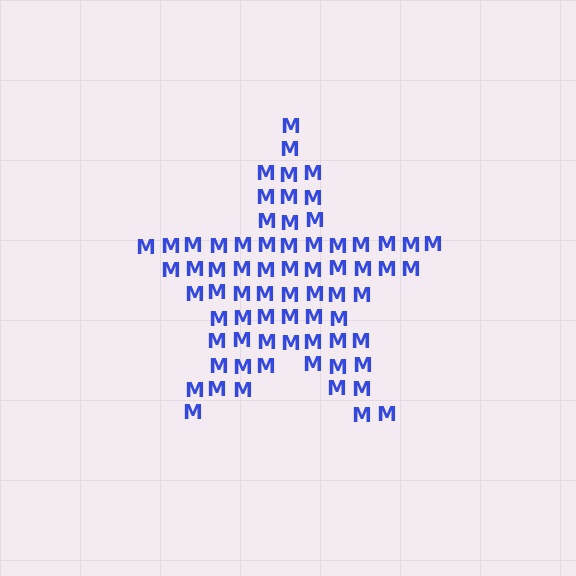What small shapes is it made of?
It is made of small letter M's.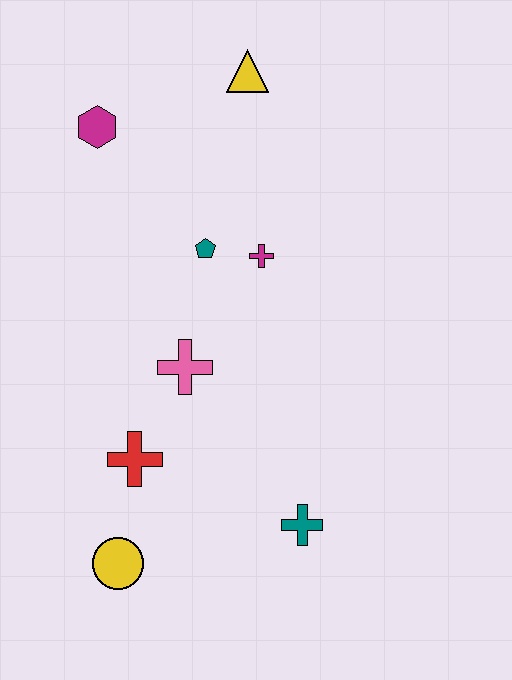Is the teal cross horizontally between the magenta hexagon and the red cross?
No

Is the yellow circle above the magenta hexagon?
No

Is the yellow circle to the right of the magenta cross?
No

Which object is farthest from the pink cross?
The yellow triangle is farthest from the pink cross.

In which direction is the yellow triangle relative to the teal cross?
The yellow triangle is above the teal cross.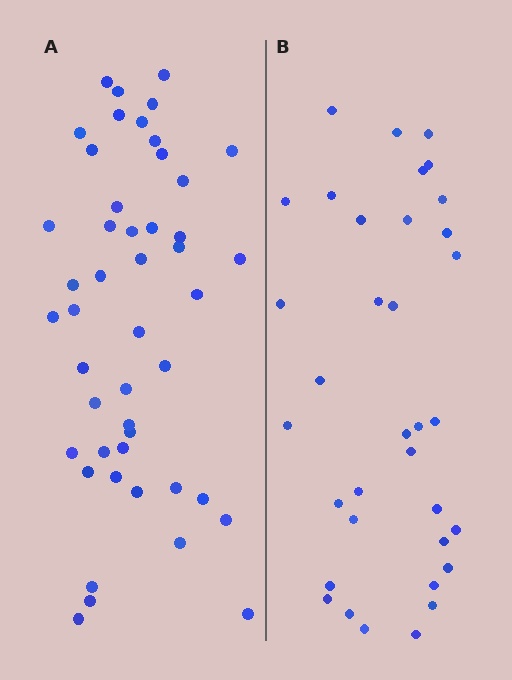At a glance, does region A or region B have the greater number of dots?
Region A (the left region) has more dots.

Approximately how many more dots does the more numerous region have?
Region A has roughly 12 or so more dots than region B.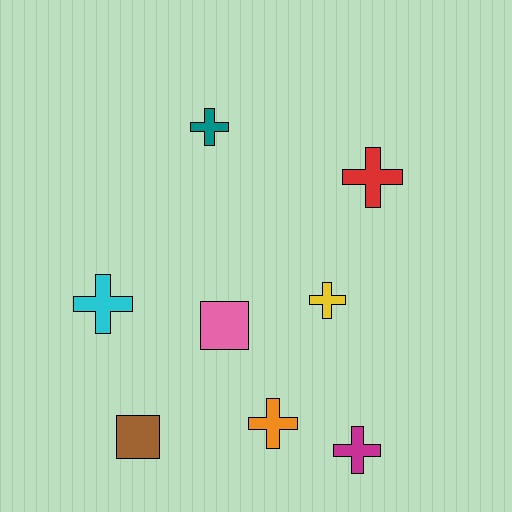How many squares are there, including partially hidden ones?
There are 2 squares.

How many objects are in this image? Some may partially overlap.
There are 8 objects.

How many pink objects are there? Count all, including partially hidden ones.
There is 1 pink object.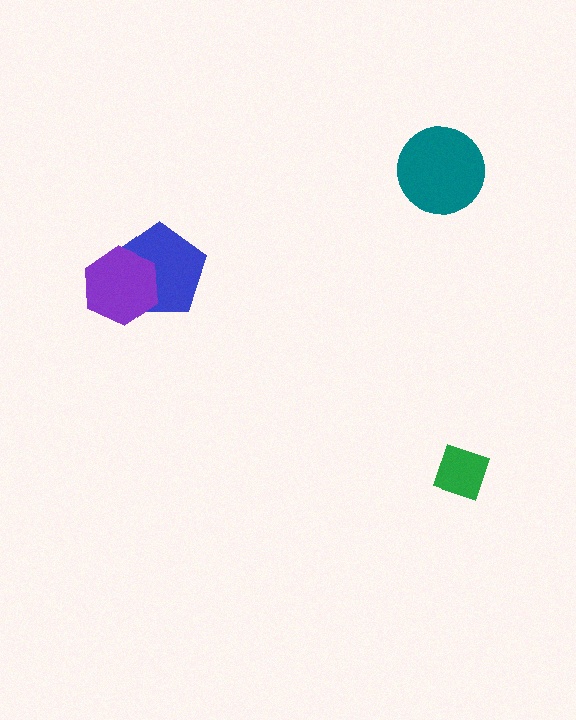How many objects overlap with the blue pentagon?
1 object overlaps with the blue pentagon.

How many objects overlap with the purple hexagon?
1 object overlaps with the purple hexagon.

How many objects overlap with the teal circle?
0 objects overlap with the teal circle.